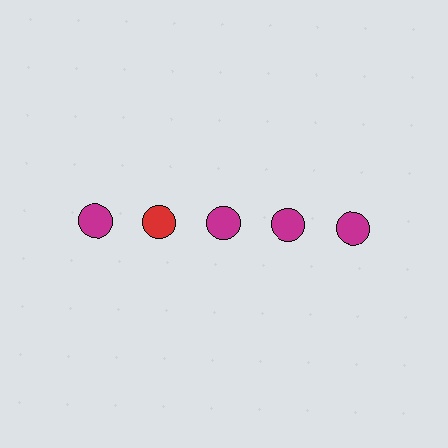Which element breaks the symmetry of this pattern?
The red circle in the top row, second from left column breaks the symmetry. All other shapes are magenta circles.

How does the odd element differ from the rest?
It has a different color: red instead of magenta.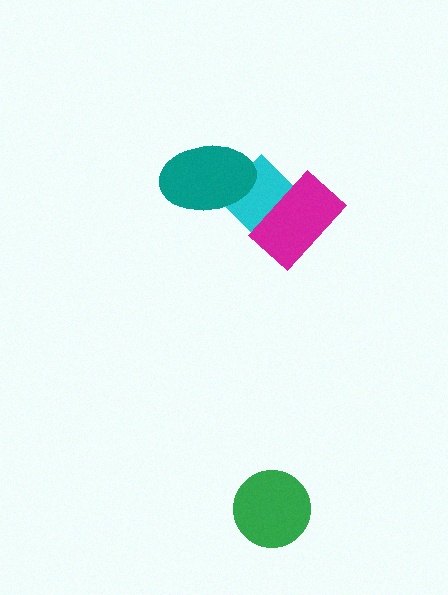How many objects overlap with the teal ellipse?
1 object overlaps with the teal ellipse.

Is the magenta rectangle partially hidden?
No, no other shape covers it.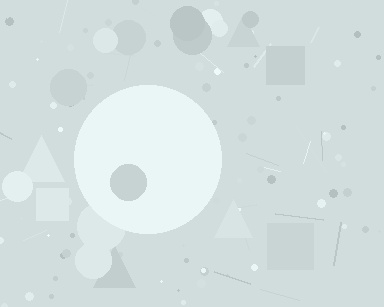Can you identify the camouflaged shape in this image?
The camouflaged shape is a circle.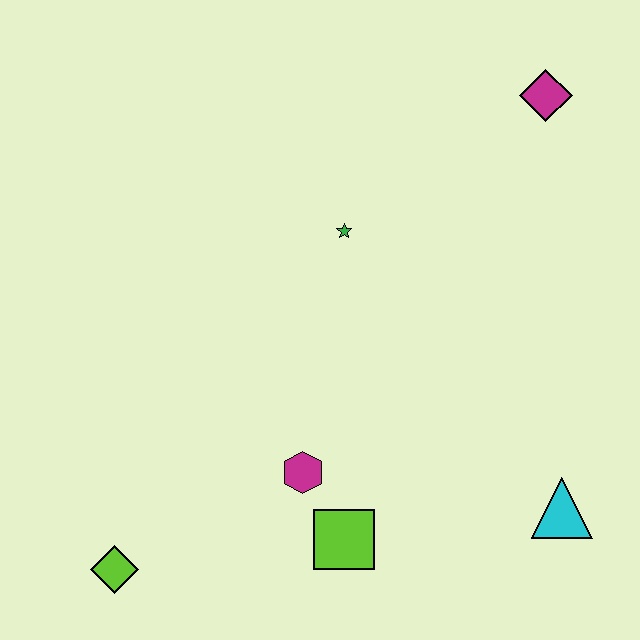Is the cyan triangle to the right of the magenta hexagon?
Yes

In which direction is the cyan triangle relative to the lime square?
The cyan triangle is to the right of the lime square.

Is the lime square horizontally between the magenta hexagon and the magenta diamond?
Yes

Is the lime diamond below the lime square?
Yes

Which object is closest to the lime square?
The magenta hexagon is closest to the lime square.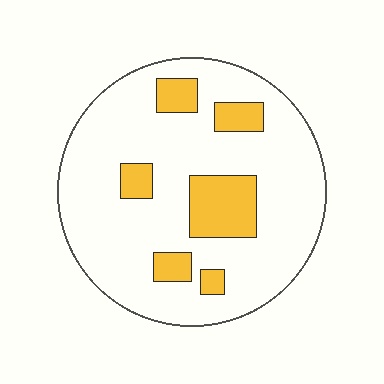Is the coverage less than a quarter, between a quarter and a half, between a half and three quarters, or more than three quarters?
Less than a quarter.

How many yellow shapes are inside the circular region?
6.